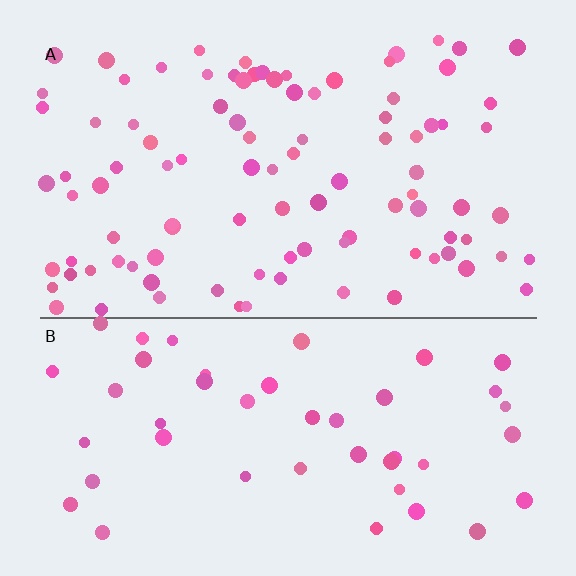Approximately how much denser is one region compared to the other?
Approximately 2.1× — region A over region B.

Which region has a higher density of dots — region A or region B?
A (the top).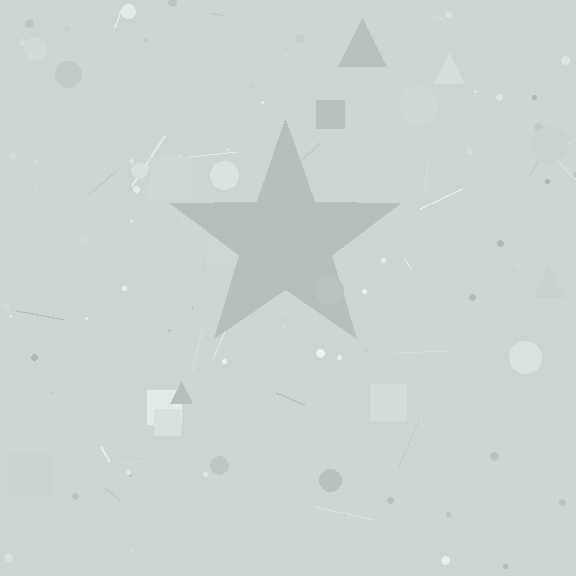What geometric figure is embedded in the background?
A star is embedded in the background.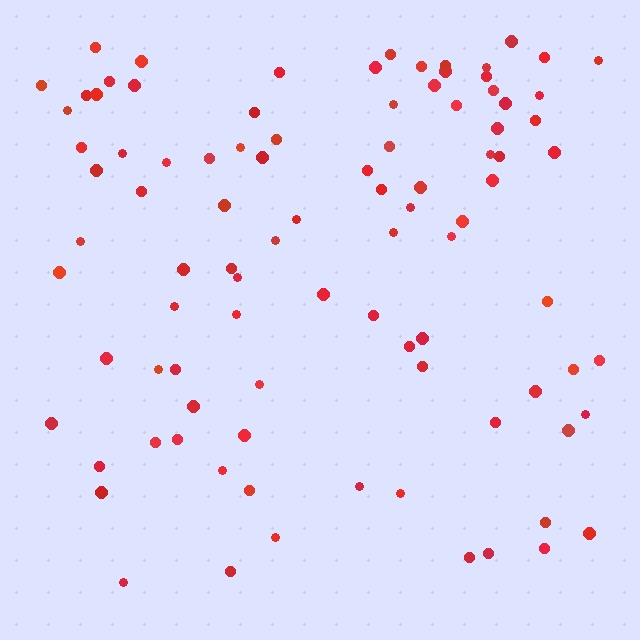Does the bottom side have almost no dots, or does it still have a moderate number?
Still a moderate number, just noticeably fewer than the top.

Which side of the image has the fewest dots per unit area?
The bottom.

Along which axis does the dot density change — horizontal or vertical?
Vertical.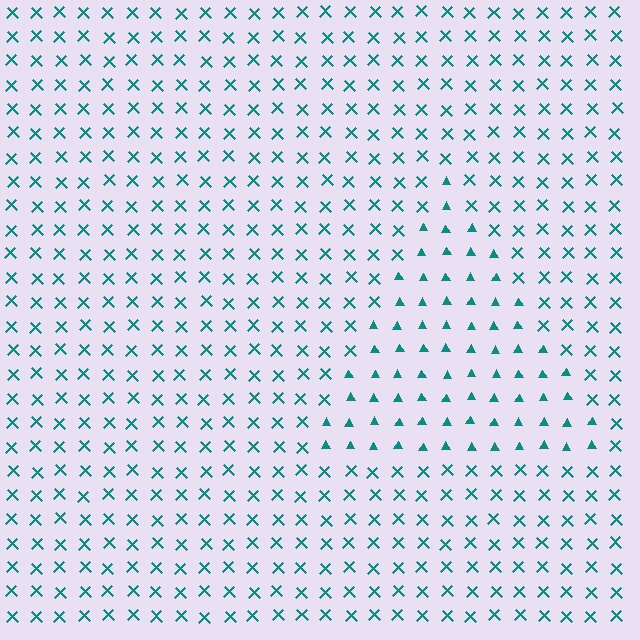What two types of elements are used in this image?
The image uses triangles inside the triangle region and X marks outside it.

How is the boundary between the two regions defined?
The boundary is defined by a change in element shape: triangles inside vs. X marks outside. All elements share the same color and spacing.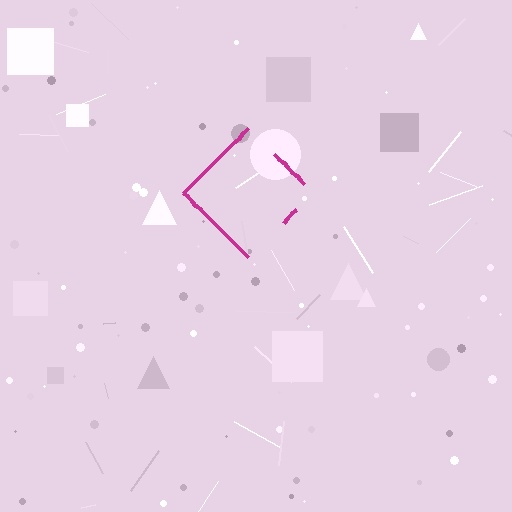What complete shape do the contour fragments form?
The contour fragments form a diamond.